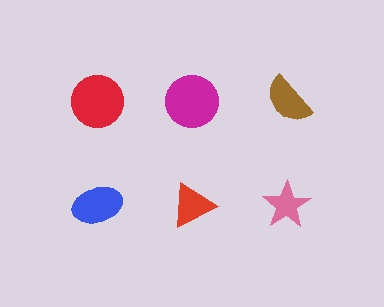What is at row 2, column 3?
A pink star.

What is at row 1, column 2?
A magenta circle.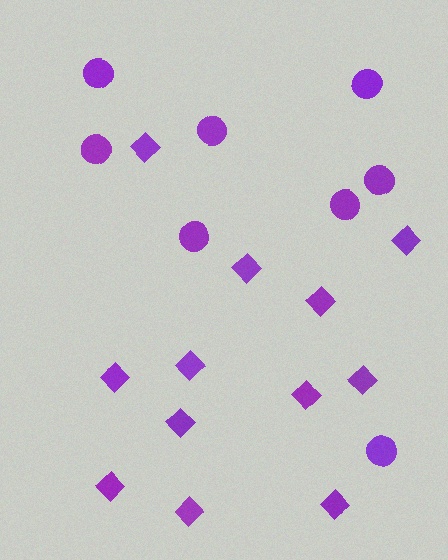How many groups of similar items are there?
There are 2 groups: one group of circles (8) and one group of diamonds (12).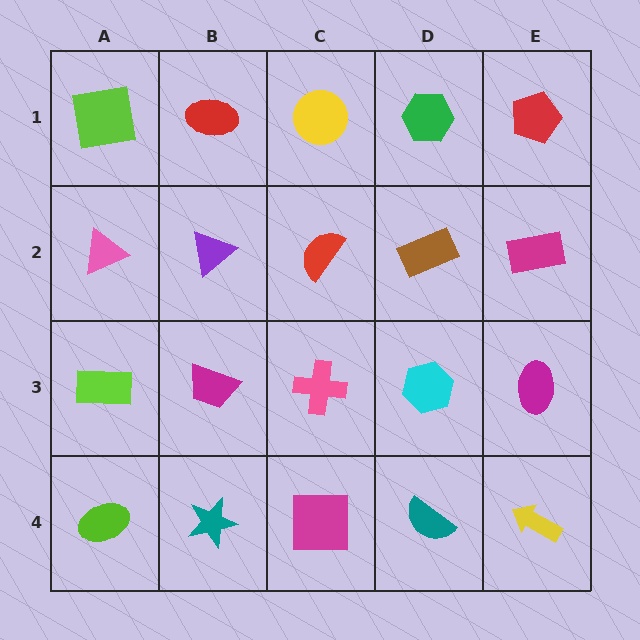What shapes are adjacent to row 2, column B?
A red ellipse (row 1, column B), a magenta trapezoid (row 3, column B), a pink triangle (row 2, column A), a red semicircle (row 2, column C).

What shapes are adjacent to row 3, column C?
A red semicircle (row 2, column C), a magenta square (row 4, column C), a magenta trapezoid (row 3, column B), a cyan hexagon (row 3, column D).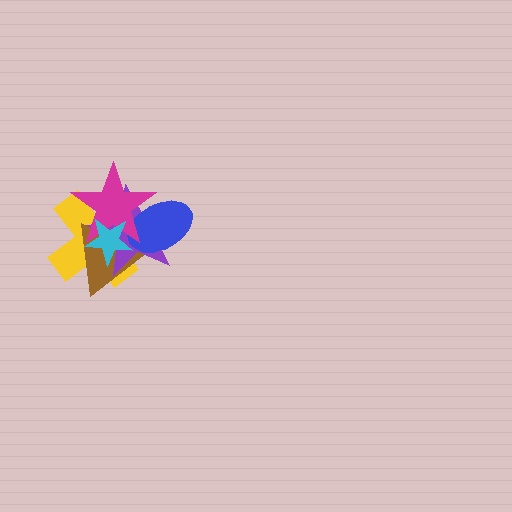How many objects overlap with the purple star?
5 objects overlap with the purple star.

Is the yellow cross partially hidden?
Yes, it is partially covered by another shape.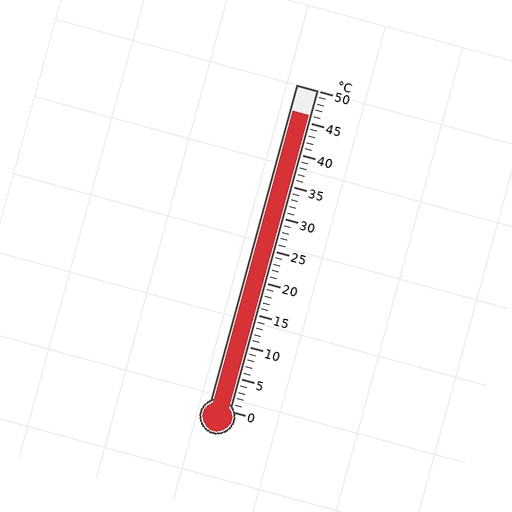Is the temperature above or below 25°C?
The temperature is above 25°C.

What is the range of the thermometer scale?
The thermometer scale ranges from 0°C to 50°C.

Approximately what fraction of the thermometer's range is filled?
The thermometer is filled to approximately 90% of its range.